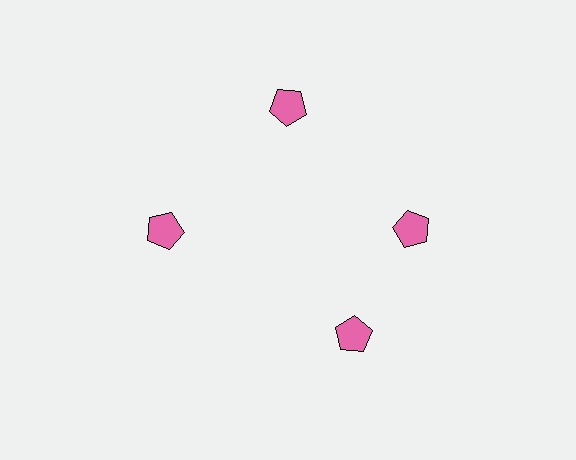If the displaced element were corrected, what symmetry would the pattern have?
It would have 4-fold rotational symmetry — the pattern would map onto itself every 90 degrees.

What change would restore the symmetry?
The symmetry would be restored by rotating it back into even spacing with its neighbors so that all 4 pentagons sit at equal angles and equal distance from the center.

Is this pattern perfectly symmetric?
No. The 4 pink pentagons are arranged in a ring, but one element near the 6 o'clock position is rotated out of alignment along the ring, breaking the 4-fold rotational symmetry.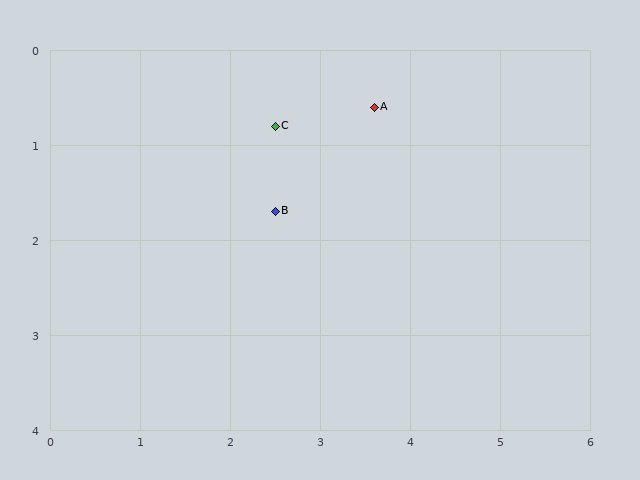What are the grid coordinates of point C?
Point C is at approximately (2.5, 0.8).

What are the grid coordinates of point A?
Point A is at approximately (3.6, 0.6).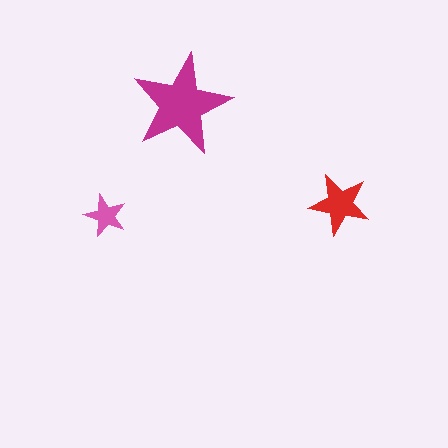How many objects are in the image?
There are 3 objects in the image.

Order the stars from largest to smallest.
the magenta one, the red one, the pink one.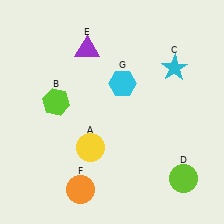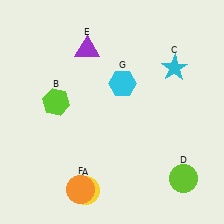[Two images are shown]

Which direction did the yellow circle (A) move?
The yellow circle (A) moved down.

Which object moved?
The yellow circle (A) moved down.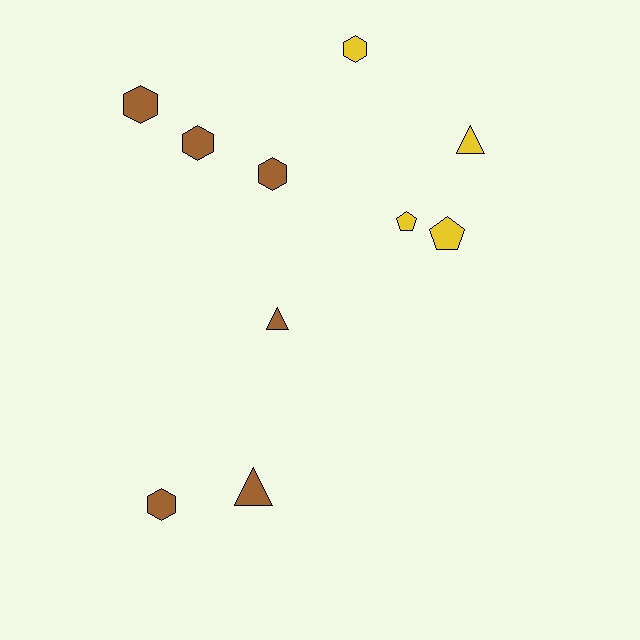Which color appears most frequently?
Brown, with 6 objects.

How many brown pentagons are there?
There are no brown pentagons.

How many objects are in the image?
There are 10 objects.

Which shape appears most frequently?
Hexagon, with 5 objects.